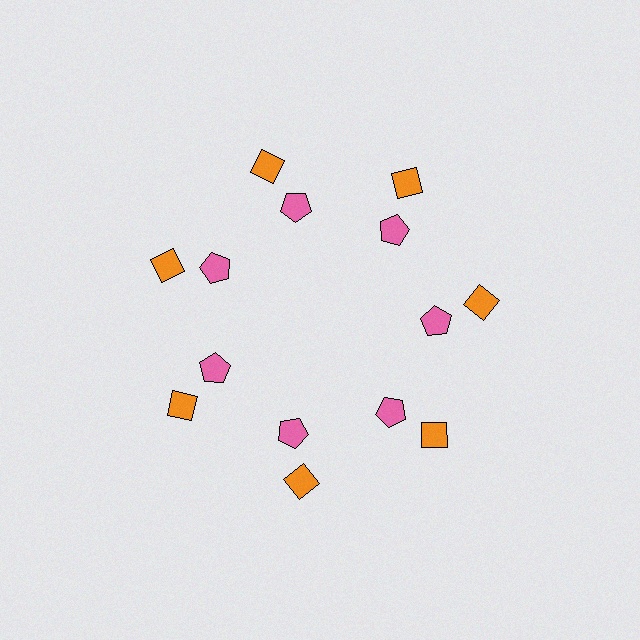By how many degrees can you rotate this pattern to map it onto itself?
The pattern maps onto itself every 51 degrees of rotation.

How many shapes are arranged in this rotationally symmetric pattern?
There are 14 shapes, arranged in 7 groups of 2.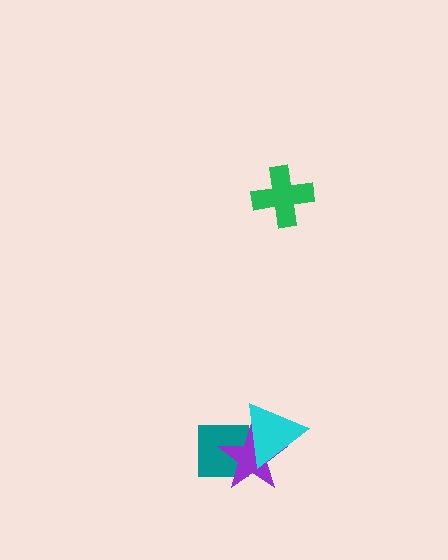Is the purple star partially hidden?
Yes, it is partially covered by another shape.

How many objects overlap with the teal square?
2 objects overlap with the teal square.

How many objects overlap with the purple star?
2 objects overlap with the purple star.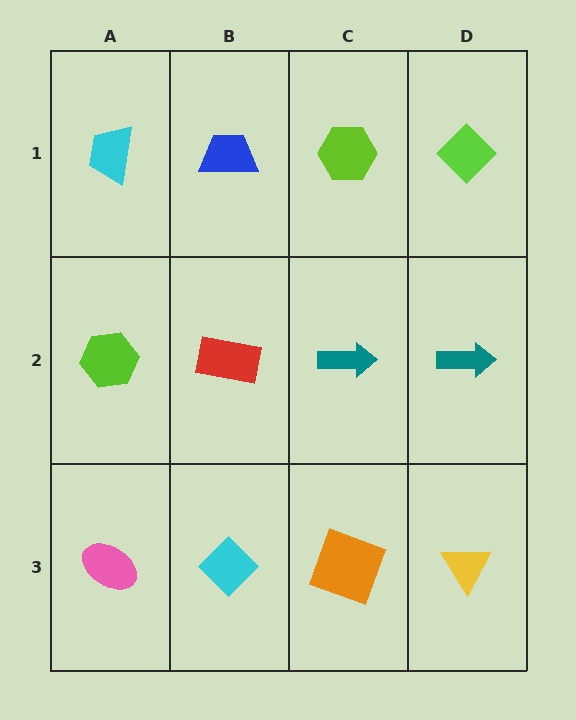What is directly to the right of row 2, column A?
A red rectangle.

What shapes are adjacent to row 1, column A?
A lime hexagon (row 2, column A), a blue trapezoid (row 1, column B).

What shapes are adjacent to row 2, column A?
A cyan trapezoid (row 1, column A), a pink ellipse (row 3, column A), a red rectangle (row 2, column B).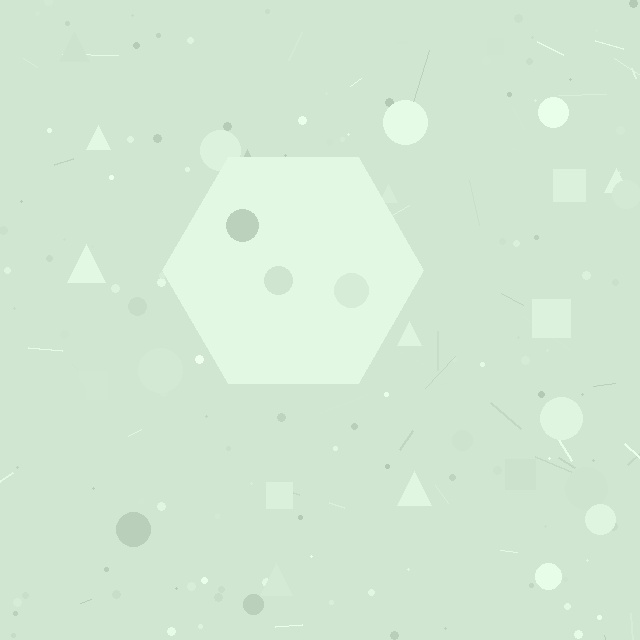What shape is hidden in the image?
A hexagon is hidden in the image.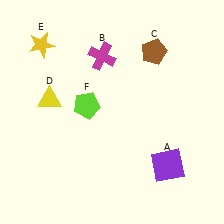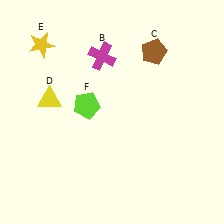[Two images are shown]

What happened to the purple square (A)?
The purple square (A) was removed in Image 2. It was in the bottom-right area of Image 1.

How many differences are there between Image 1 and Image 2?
There is 1 difference between the two images.